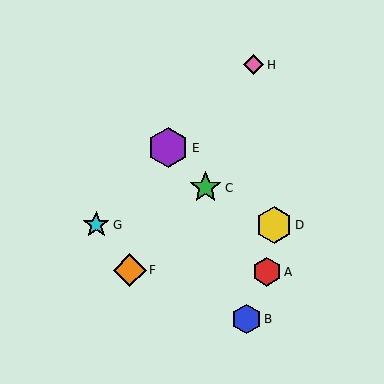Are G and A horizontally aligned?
No, G is at y≈225 and A is at y≈272.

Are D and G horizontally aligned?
Yes, both are at y≈225.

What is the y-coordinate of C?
Object C is at y≈188.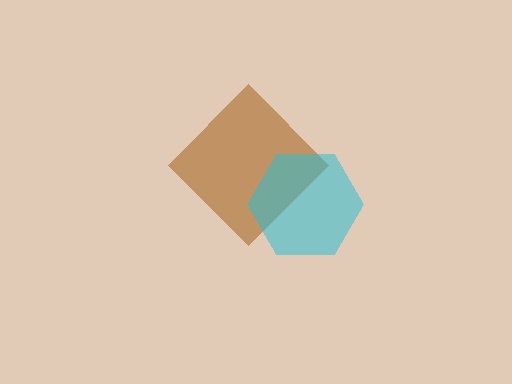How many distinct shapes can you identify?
There are 2 distinct shapes: a brown diamond, a cyan hexagon.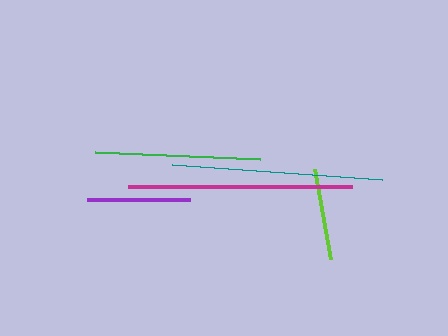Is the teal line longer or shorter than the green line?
The teal line is longer than the green line.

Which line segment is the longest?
The magenta line is the longest at approximately 225 pixels.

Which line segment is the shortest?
The lime line is the shortest at approximately 91 pixels.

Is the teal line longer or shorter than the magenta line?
The magenta line is longer than the teal line.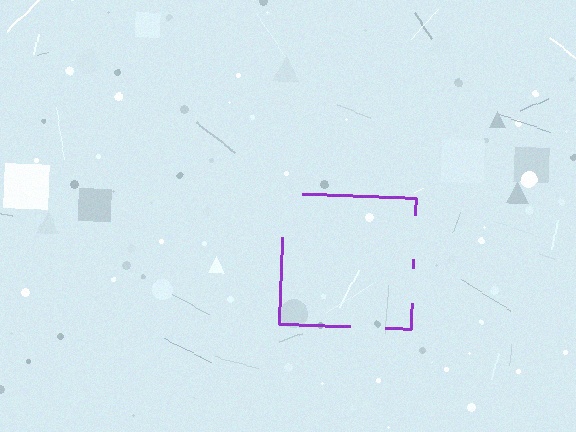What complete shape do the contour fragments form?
The contour fragments form a square.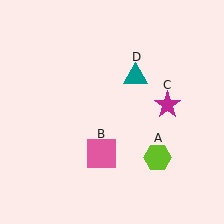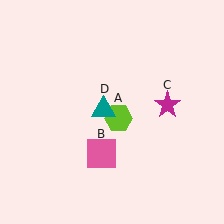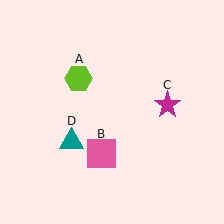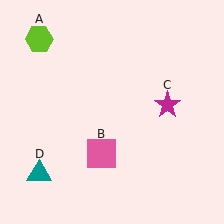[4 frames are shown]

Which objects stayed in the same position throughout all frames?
Pink square (object B) and magenta star (object C) remained stationary.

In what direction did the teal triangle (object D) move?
The teal triangle (object D) moved down and to the left.